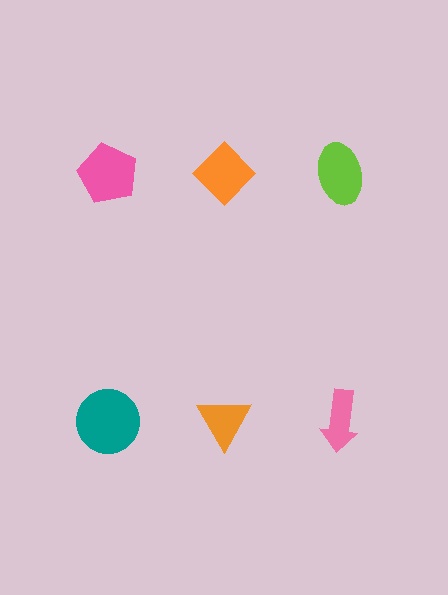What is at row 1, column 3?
A lime ellipse.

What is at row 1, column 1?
A pink pentagon.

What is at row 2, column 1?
A teal circle.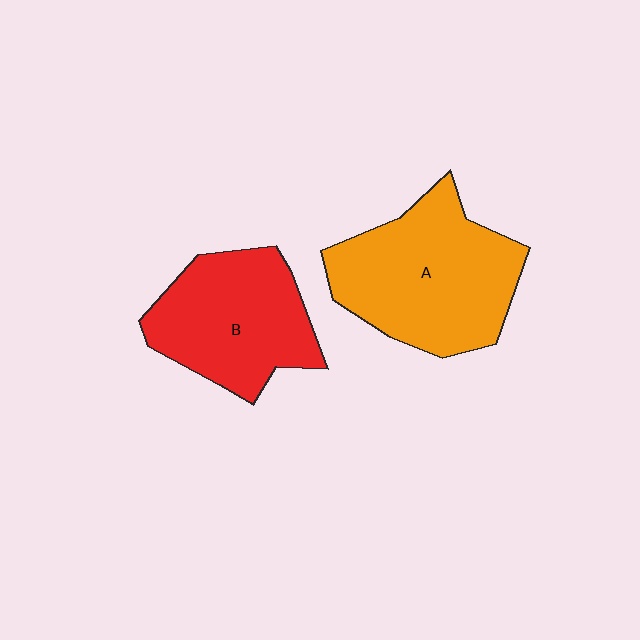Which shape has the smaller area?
Shape B (red).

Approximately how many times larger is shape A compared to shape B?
Approximately 1.2 times.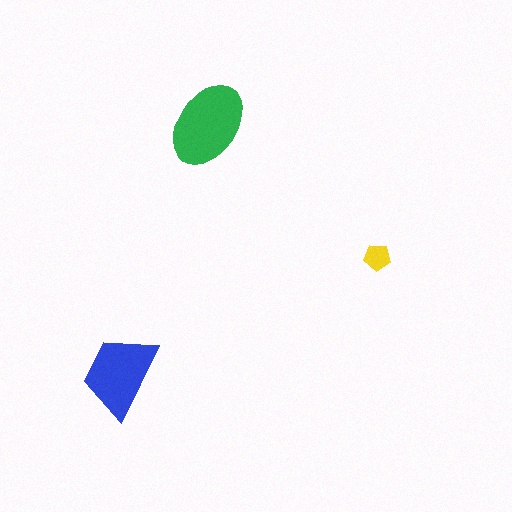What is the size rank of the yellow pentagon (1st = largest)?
3rd.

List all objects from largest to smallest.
The green ellipse, the blue trapezoid, the yellow pentagon.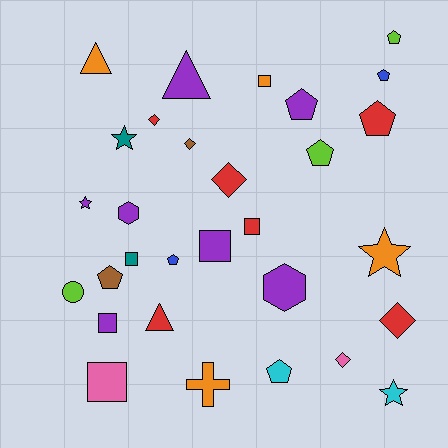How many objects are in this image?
There are 30 objects.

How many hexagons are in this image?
There are 2 hexagons.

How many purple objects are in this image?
There are 7 purple objects.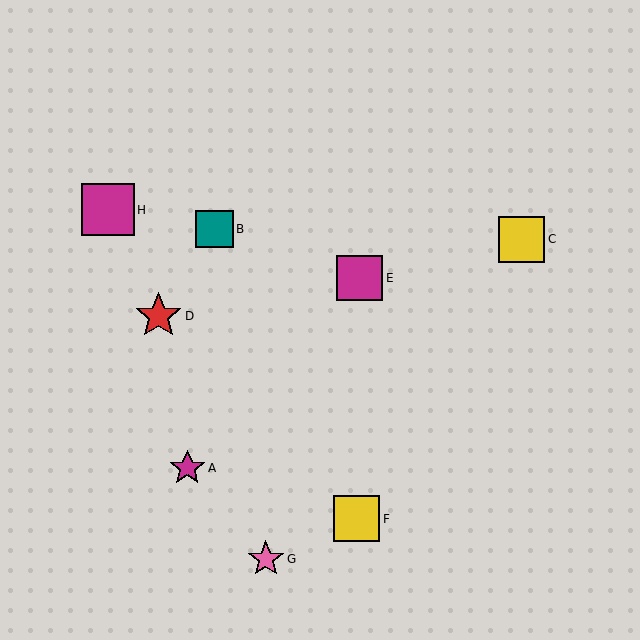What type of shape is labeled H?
Shape H is a magenta square.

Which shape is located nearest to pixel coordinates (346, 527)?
The yellow square (labeled F) at (357, 519) is nearest to that location.